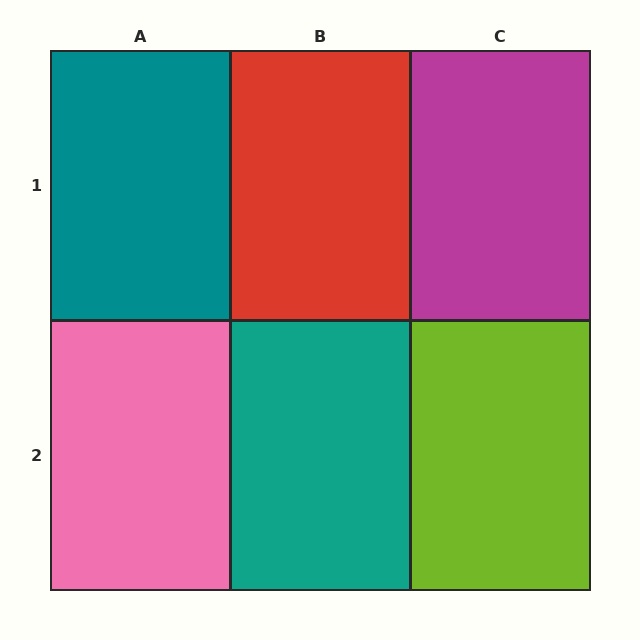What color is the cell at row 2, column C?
Lime.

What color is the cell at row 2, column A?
Pink.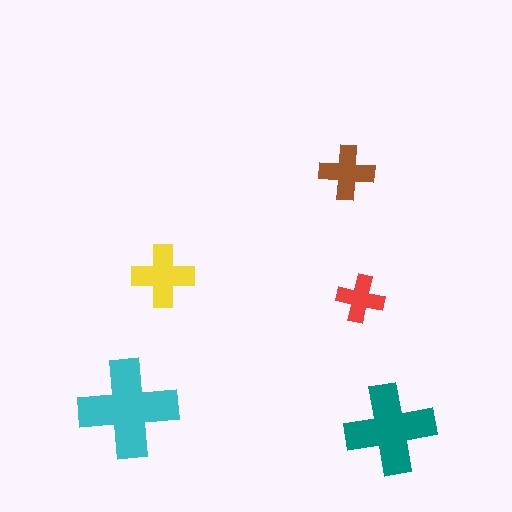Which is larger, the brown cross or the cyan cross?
The cyan one.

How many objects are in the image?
There are 5 objects in the image.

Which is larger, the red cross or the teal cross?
The teal one.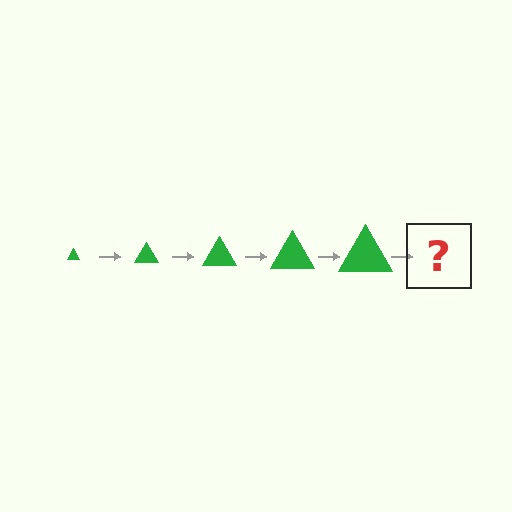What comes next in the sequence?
The next element should be a green triangle, larger than the previous one.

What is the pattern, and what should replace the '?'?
The pattern is that the triangle gets progressively larger each step. The '?' should be a green triangle, larger than the previous one.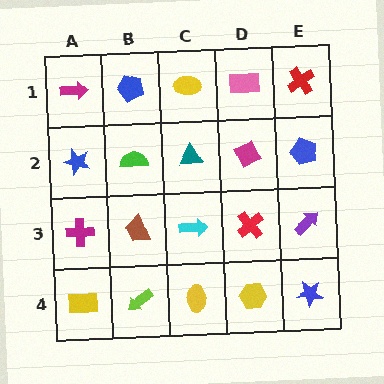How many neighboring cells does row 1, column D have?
3.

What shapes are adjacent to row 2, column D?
A pink rectangle (row 1, column D), a red cross (row 3, column D), a teal triangle (row 2, column C), a blue pentagon (row 2, column E).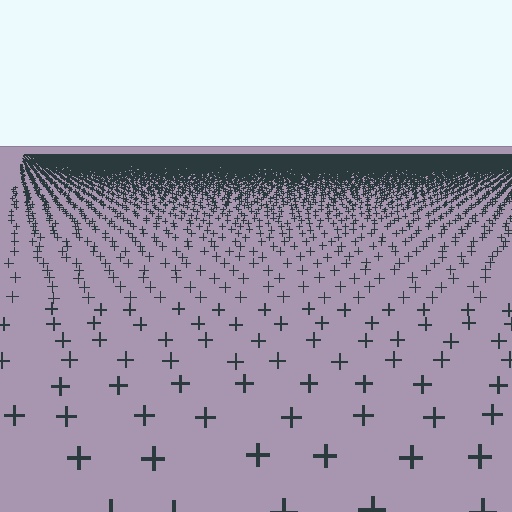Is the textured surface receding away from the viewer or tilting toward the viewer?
The surface is receding away from the viewer. Texture elements get smaller and denser toward the top.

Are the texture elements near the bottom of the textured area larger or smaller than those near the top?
Larger. Near the bottom, elements are closer to the viewer and appear at a bigger on-screen size.